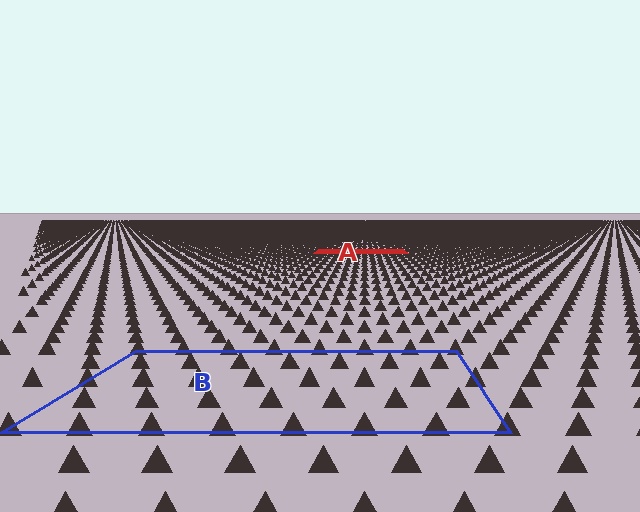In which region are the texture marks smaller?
The texture marks are smaller in region A, because it is farther away.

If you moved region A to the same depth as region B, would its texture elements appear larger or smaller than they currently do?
They would appear larger. At a closer depth, the same texture elements are projected at a bigger on-screen size.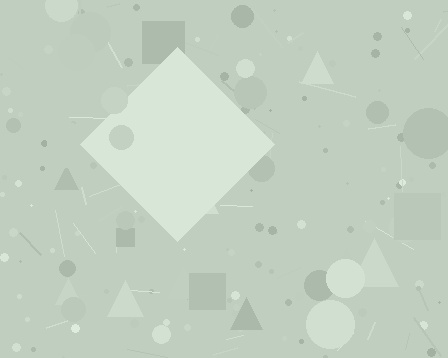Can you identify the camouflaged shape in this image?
The camouflaged shape is a diamond.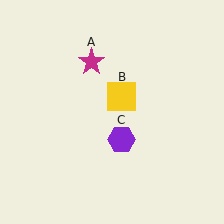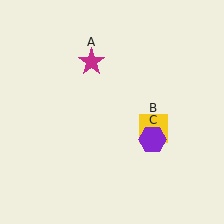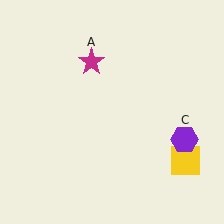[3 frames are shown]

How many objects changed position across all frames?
2 objects changed position: yellow square (object B), purple hexagon (object C).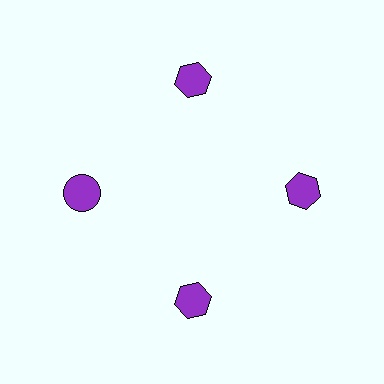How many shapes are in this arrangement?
There are 4 shapes arranged in a ring pattern.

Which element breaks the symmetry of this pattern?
The purple circle at roughly the 9 o'clock position breaks the symmetry. All other shapes are purple hexagons.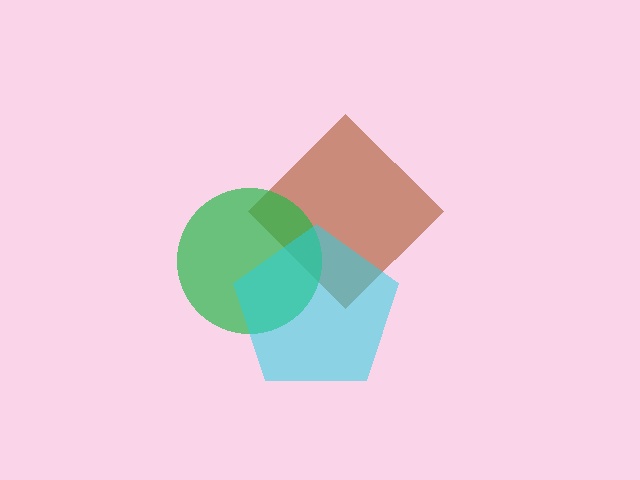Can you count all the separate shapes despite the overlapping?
Yes, there are 3 separate shapes.